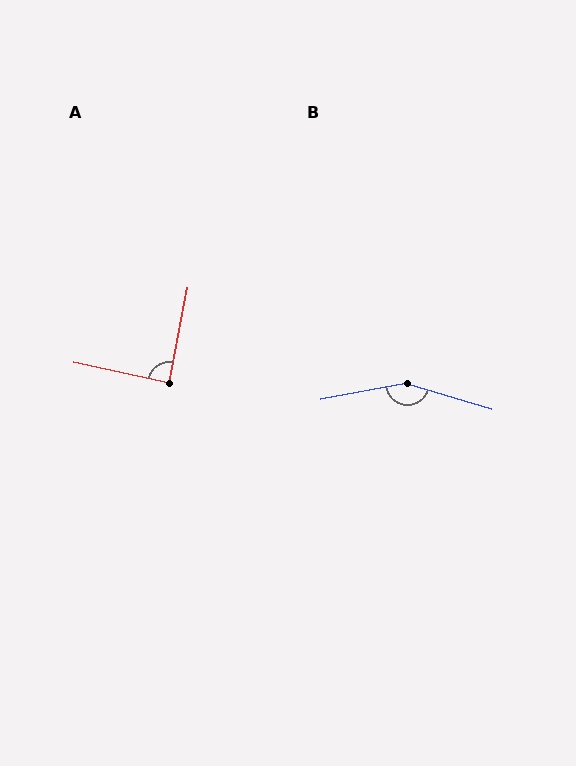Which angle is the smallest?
A, at approximately 89 degrees.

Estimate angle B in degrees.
Approximately 153 degrees.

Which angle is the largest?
B, at approximately 153 degrees.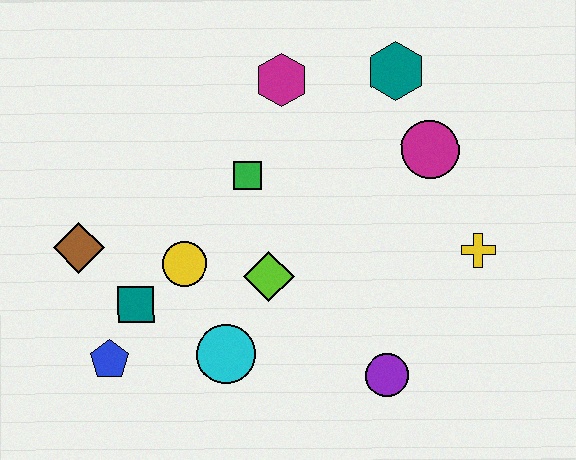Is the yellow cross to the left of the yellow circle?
No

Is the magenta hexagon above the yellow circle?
Yes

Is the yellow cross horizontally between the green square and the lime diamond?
No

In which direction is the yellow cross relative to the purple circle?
The yellow cross is above the purple circle.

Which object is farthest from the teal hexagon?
The blue pentagon is farthest from the teal hexagon.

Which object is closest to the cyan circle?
The lime diamond is closest to the cyan circle.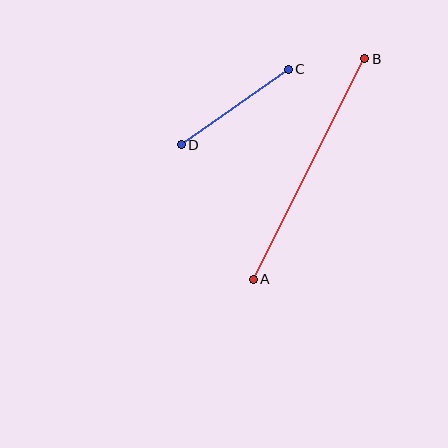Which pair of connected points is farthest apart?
Points A and B are farthest apart.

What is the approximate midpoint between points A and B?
The midpoint is at approximately (309, 169) pixels.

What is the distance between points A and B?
The distance is approximately 247 pixels.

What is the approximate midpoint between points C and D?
The midpoint is at approximately (235, 107) pixels.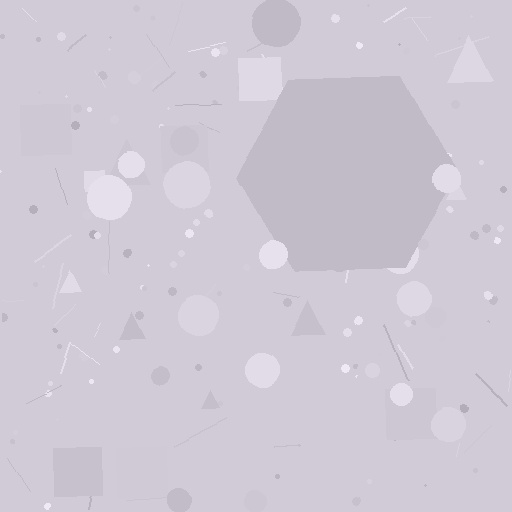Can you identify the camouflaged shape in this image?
The camouflaged shape is a hexagon.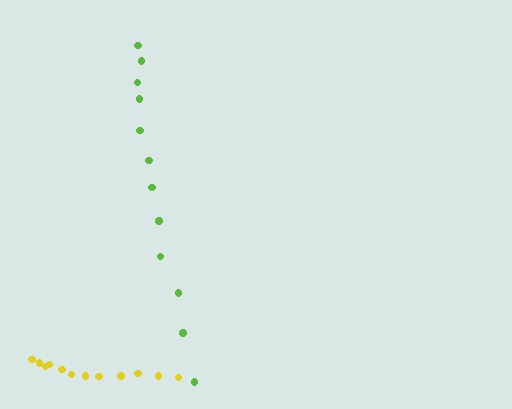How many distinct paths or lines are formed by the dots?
There are 2 distinct paths.